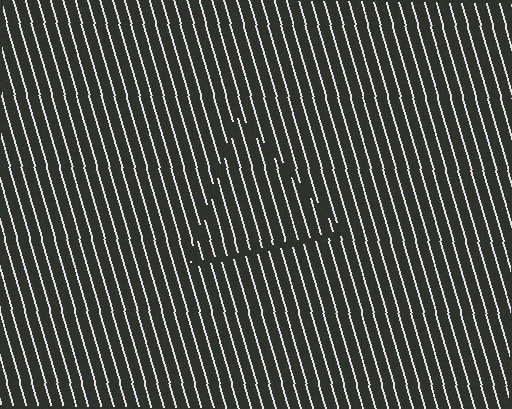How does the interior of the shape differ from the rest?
The interior of the shape contains the same grating, shifted by half a period — the contour is defined by the phase discontinuity where line-ends from the inner and outer gratings abut.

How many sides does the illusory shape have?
3 sides — the line-ends trace a triangle.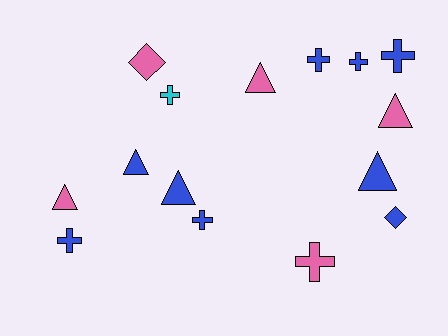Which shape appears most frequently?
Cross, with 7 objects.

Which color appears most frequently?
Blue, with 9 objects.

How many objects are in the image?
There are 15 objects.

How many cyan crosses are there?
There is 1 cyan cross.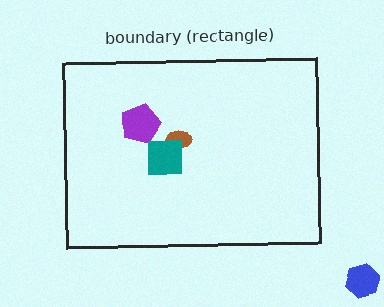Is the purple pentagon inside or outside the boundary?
Inside.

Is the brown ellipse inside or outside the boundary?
Inside.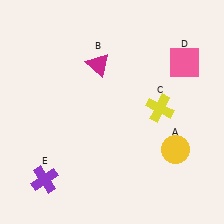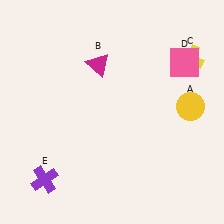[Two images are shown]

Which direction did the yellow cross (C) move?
The yellow cross (C) moved up.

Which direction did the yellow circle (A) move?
The yellow circle (A) moved up.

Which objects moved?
The objects that moved are: the yellow circle (A), the yellow cross (C).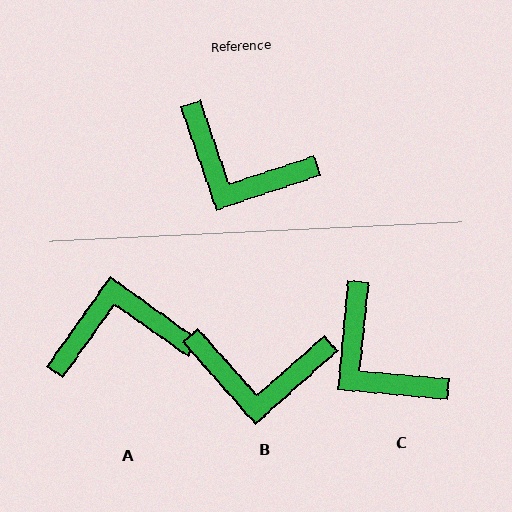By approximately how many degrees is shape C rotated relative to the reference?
Approximately 24 degrees clockwise.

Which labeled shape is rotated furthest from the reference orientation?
A, about 144 degrees away.